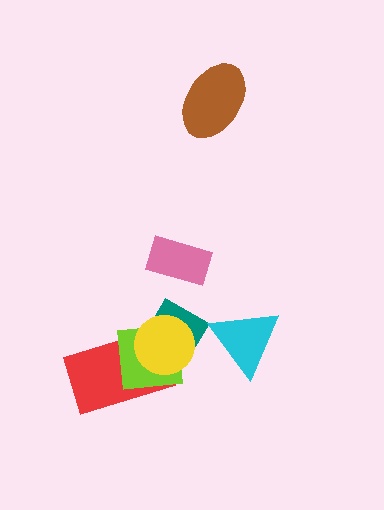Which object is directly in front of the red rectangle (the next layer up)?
The lime square is directly in front of the red rectangle.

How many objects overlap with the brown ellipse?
0 objects overlap with the brown ellipse.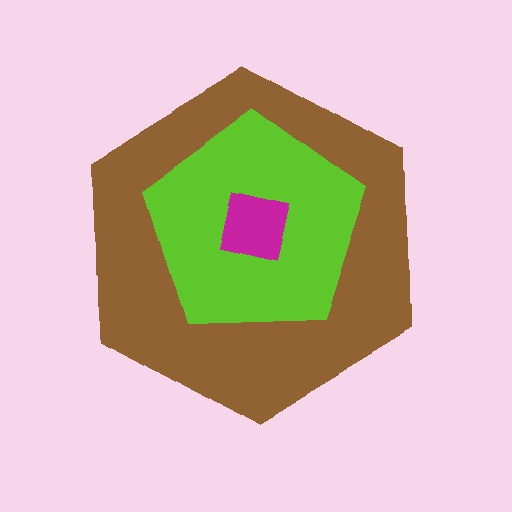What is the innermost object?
The magenta square.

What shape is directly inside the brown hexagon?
The lime pentagon.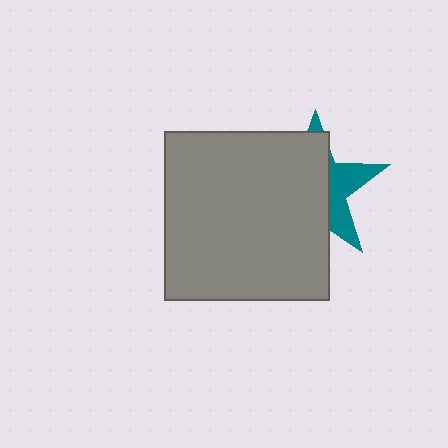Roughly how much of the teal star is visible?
A small part of it is visible (roughly 35%).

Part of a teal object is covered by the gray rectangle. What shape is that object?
It is a star.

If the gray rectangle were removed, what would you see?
You would see the complete teal star.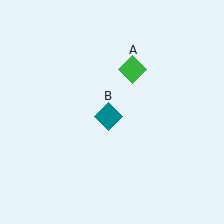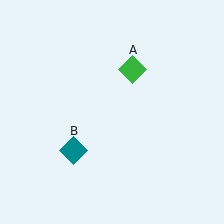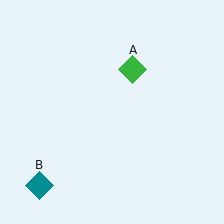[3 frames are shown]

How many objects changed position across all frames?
1 object changed position: teal diamond (object B).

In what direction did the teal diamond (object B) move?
The teal diamond (object B) moved down and to the left.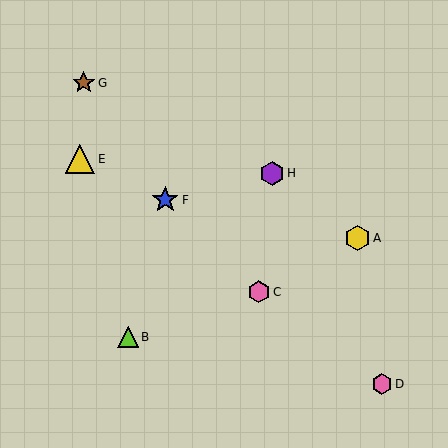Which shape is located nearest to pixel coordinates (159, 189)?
The blue star (labeled F) at (165, 200) is nearest to that location.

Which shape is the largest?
The yellow triangle (labeled E) is the largest.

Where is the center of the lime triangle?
The center of the lime triangle is at (128, 337).